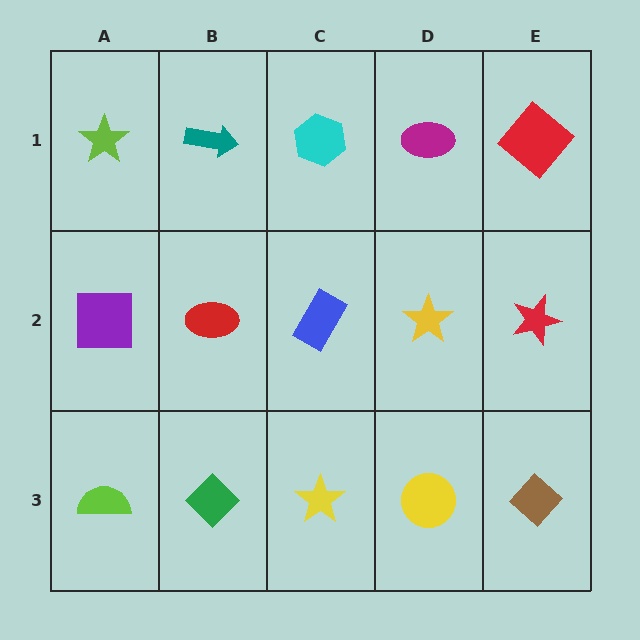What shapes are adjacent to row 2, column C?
A cyan hexagon (row 1, column C), a yellow star (row 3, column C), a red ellipse (row 2, column B), a yellow star (row 2, column D).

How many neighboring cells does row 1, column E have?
2.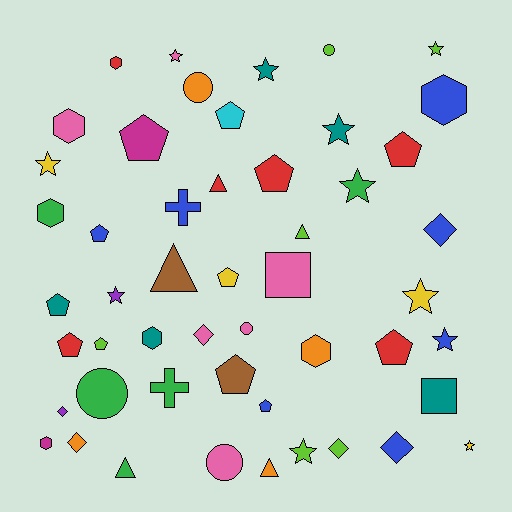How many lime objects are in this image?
There are 6 lime objects.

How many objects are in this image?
There are 50 objects.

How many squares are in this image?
There are 2 squares.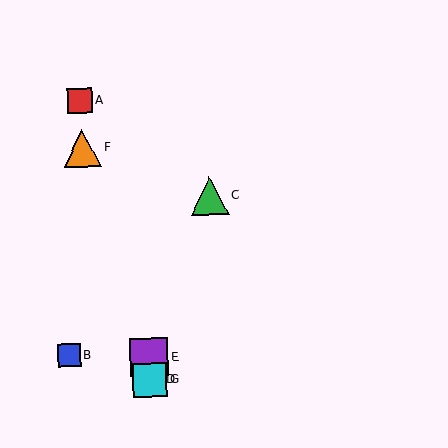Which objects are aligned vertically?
Objects D, E, G are aligned vertically.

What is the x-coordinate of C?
Object C is at x≈209.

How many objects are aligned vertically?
3 objects (D, E, G) are aligned vertically.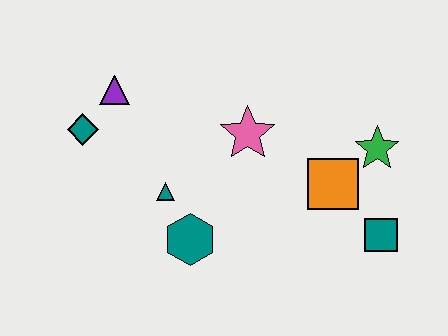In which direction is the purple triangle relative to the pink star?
The purple triangle is to the left of the pink star.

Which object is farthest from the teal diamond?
The teal square is farthest from the teal diamond.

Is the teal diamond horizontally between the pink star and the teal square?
No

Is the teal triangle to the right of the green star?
No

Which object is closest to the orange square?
The green star is closest to the orange square.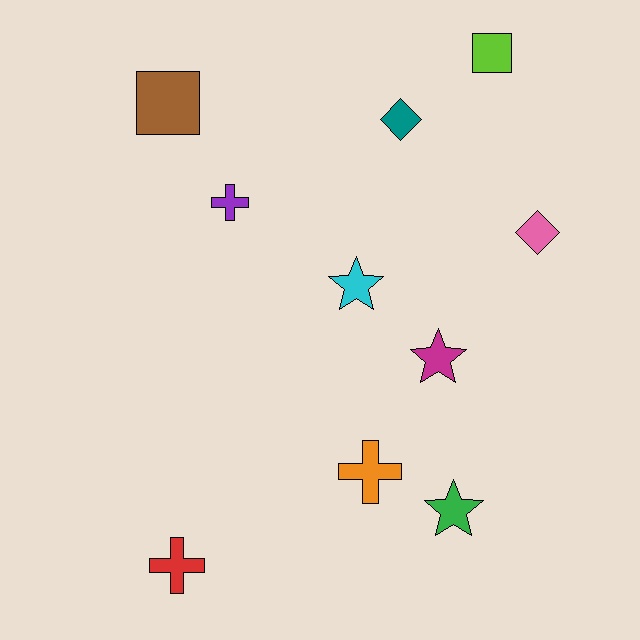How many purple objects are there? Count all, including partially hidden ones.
There is 1 purple object.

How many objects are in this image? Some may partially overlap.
There are 10 objects.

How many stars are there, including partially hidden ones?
There are 3 stars.